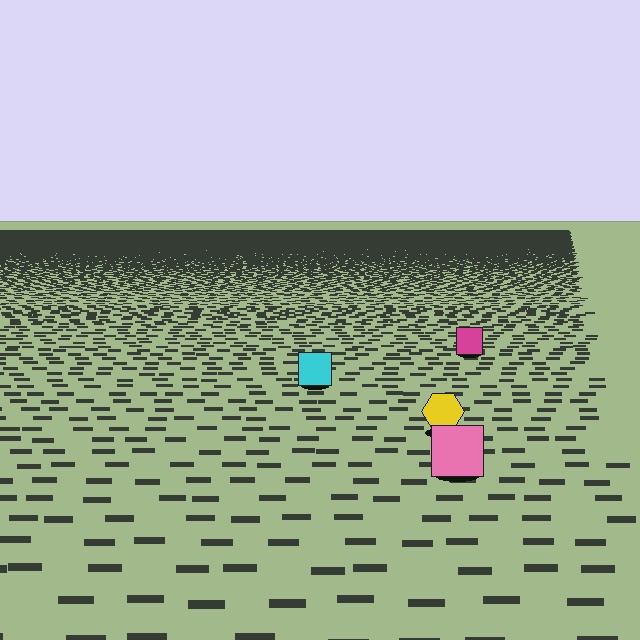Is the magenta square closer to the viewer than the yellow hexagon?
No. The yellow hexagon is closer — you can tell from the texture gradient: the ground texture is coarser near it.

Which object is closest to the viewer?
The pink square is closest. The texture marks near it are larger and more spread out.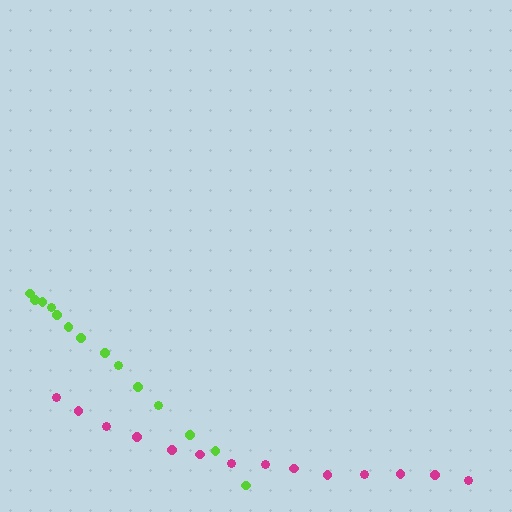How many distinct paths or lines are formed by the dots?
There are 2 distinct paths.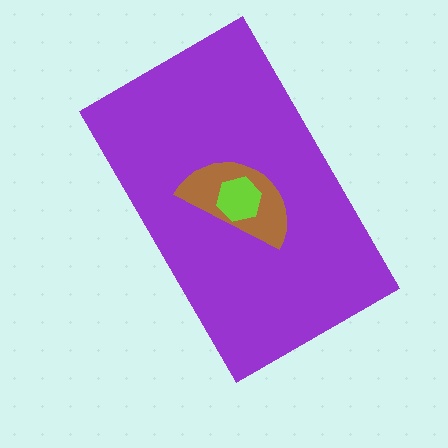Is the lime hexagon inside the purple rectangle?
Yes.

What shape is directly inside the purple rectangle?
The brown semicircle.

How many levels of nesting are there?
3.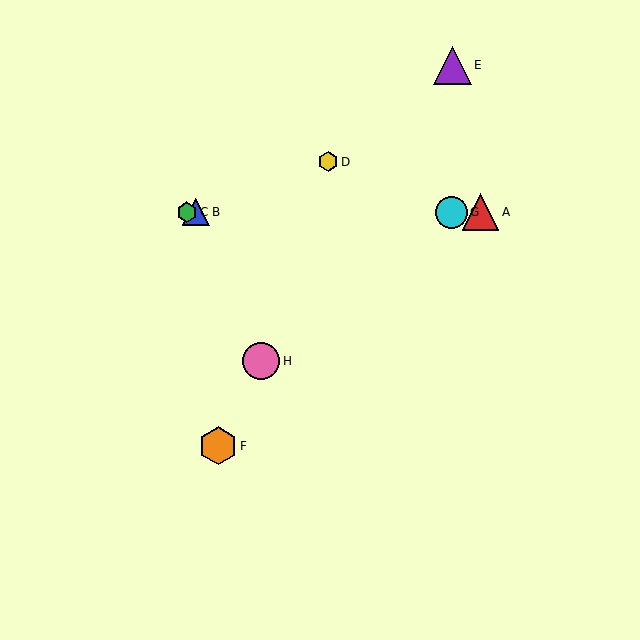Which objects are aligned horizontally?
Objects A, B, C, G are aligned horizontally.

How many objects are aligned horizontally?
4 objects (A, B, C, G) are aligned horizontally.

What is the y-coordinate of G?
Object G is at y≈212.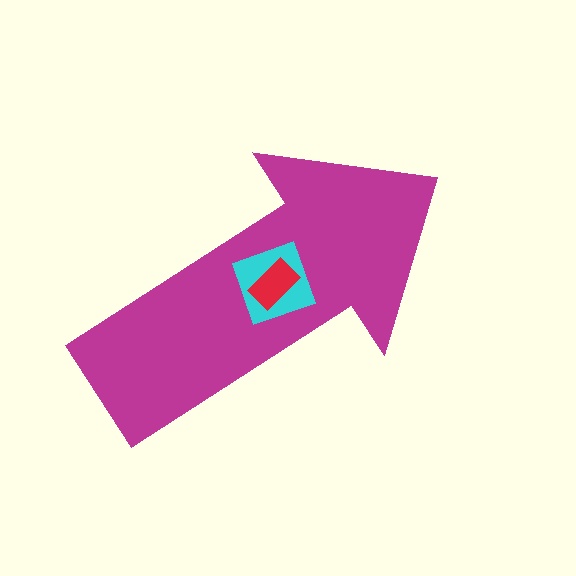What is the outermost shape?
The magenta arrow.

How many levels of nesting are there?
3.